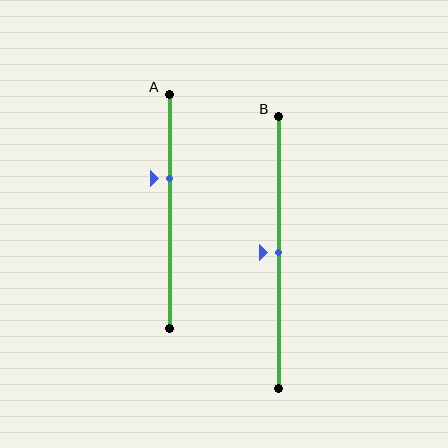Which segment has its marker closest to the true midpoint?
Segment B has its marker closest to the true midpoint.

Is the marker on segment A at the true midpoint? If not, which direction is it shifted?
No, the marker on segment A is shifted upward by about 14% of the segment length.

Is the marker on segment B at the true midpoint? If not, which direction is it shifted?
Yes, the marker on segment B is at the true midpoint.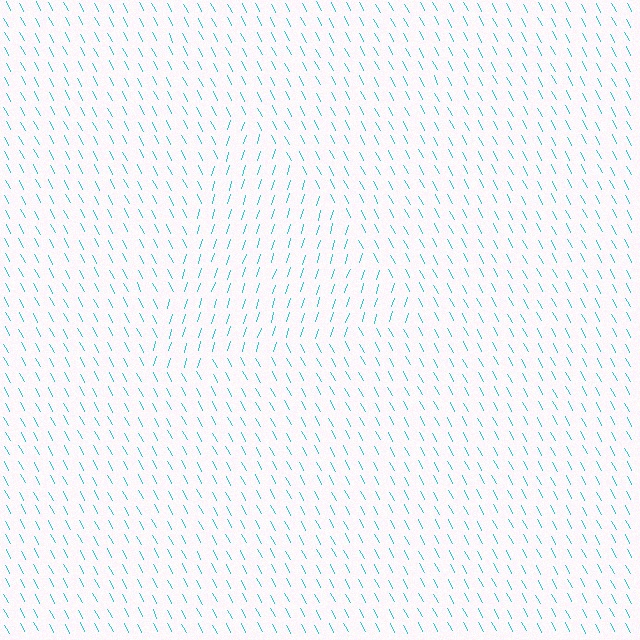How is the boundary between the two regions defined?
The boundary is defined purely by a change in line orientation (approximately 45 degrees difference). All lines are the same color and thickness.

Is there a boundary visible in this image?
Yes, there is a texture boundary formed by a change in line orientation.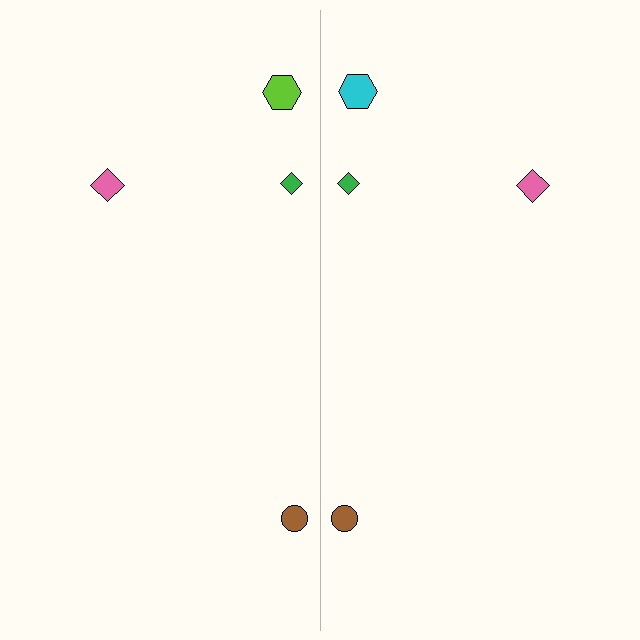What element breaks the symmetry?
The cyan hexagon on the right side breaks the symmetry — its mirror counterpart is lime.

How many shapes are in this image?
There are 8 shapes in this image.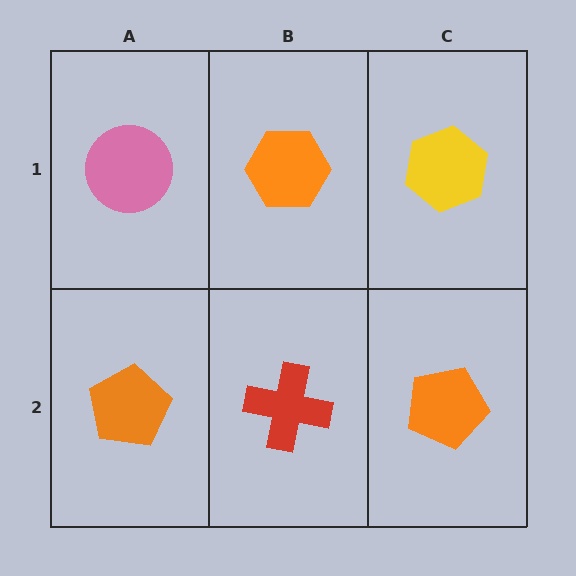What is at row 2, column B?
A red cross.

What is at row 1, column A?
A pink circle.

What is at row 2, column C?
An orange pentagon.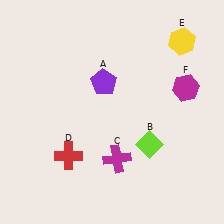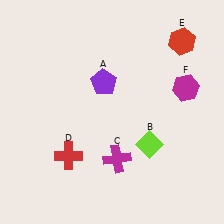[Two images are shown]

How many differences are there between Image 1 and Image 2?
There is 1 difference between the two images.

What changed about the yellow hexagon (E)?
In Image 1, E is yellow. In Image 2, it changed to red.